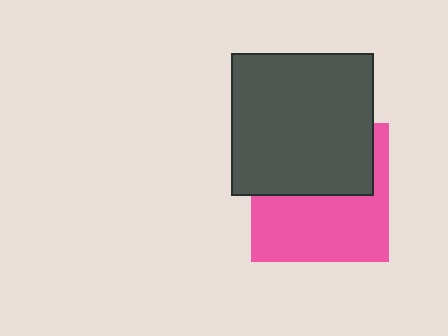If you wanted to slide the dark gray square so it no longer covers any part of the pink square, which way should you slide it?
Slide it up — that is the most direct way to separate the two shapes.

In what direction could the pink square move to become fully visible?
The pink square could move down. That would shift it out from behind the dark gray square entirely.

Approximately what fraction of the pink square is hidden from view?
Roughly 46% of the pink square is hidden behind the dark gray square.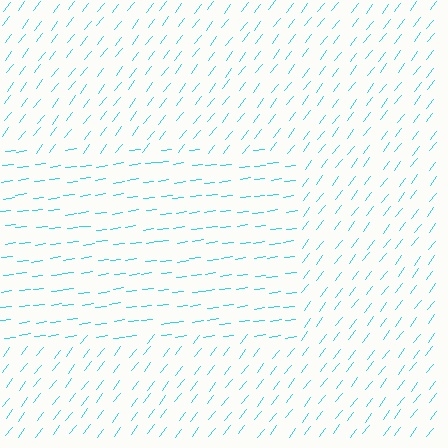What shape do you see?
I see a rectangle.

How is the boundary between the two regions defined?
The boundary is defined purely by a change in line orientation (approximately 45 degrees difference). All lines are the same color and thickness.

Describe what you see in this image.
The image is filled with small cyan line segments. A rectangle region in the image has lines oriented differently from the surrounding lines, creating a visible texture boundary.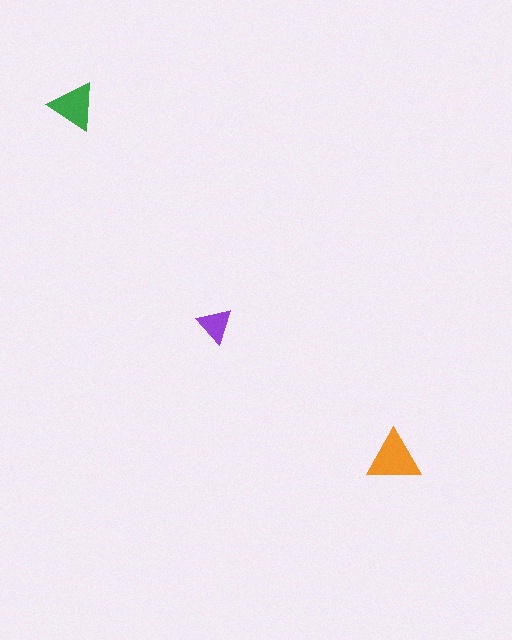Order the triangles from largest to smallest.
the orange one, the green one, the purple one.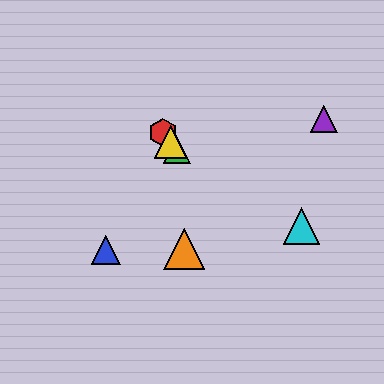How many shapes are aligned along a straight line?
3 shapes (the red hexagon, the green triangle, the yellow triangle) are aligned along a straight line.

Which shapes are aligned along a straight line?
The red hexagon, the green triangle, the yellow triangle are aligned along a straight line.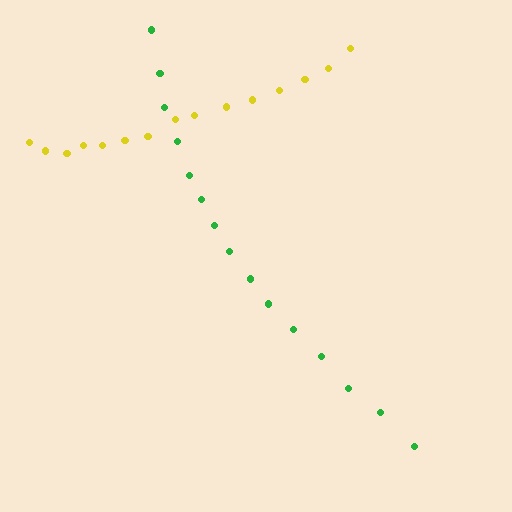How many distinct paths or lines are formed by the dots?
There are 2 distinct paths.